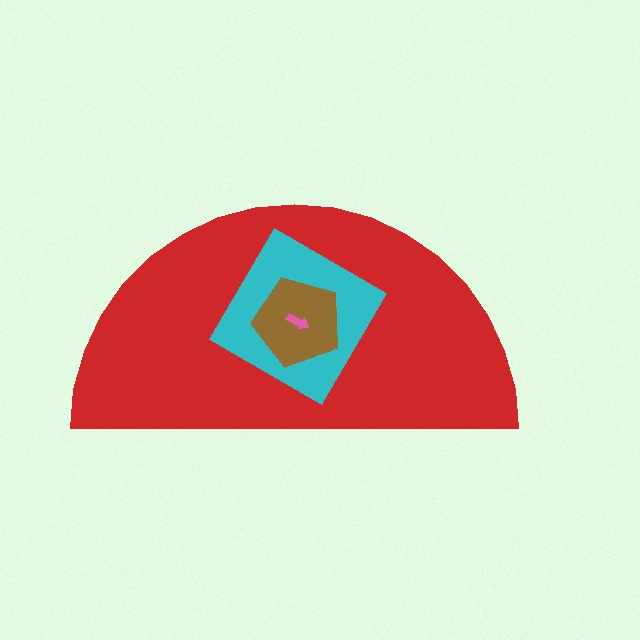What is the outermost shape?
The red semicircle.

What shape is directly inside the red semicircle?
The cyan diamond.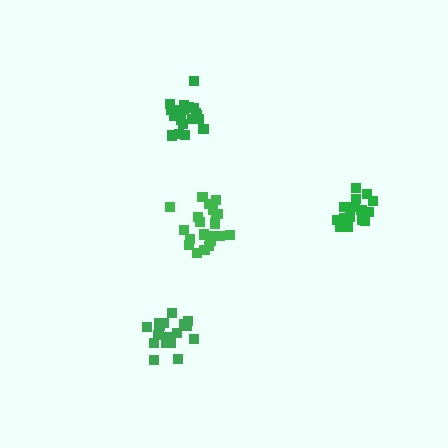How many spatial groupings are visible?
There are 4 spatial groupings.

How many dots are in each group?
Group 1: 21 dots, Group 2: 15 dots, Group 3: 18 dots, Group 4: 21 dots (75 total).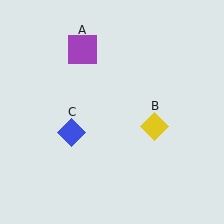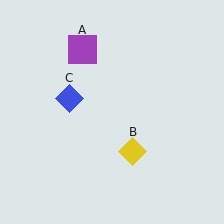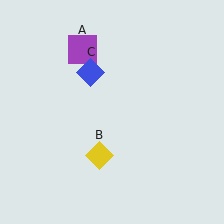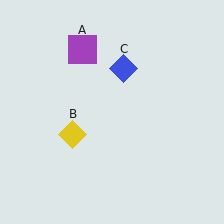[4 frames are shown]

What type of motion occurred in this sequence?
The yellow diamond (object B), blue diamond (object C) rotated clockwise around the center of the scene.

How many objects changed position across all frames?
2 objects changed position: yellow diamond (object B), blue diamond (object C).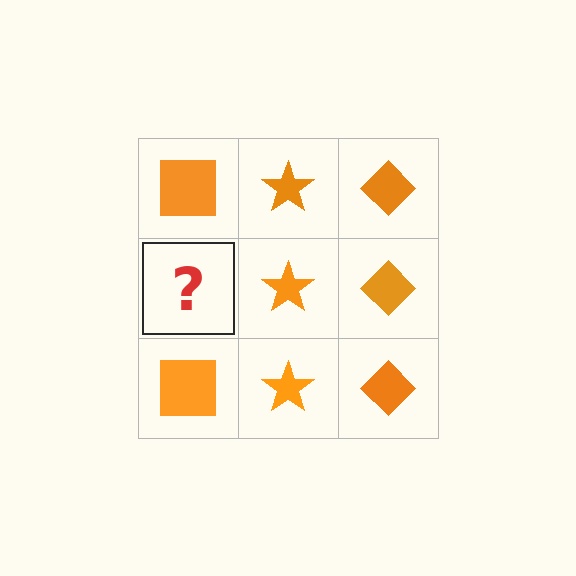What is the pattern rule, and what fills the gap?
The rule is that each column has a consistent shape. The gap should be filled with an orange square.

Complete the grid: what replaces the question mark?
The question mark should be replaced with an orange square.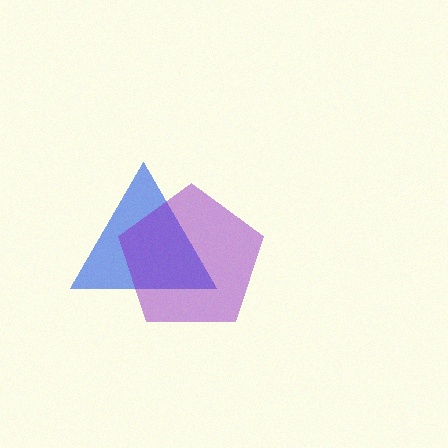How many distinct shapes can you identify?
There are 2 distinct shapes: a blue triangle, a purple pentagon.